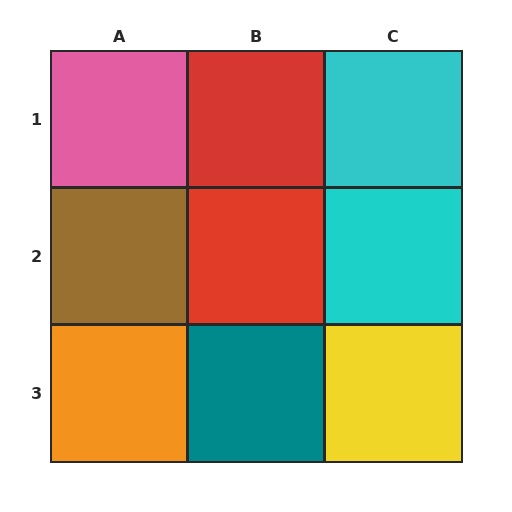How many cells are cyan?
2 cells are cyan.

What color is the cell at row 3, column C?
Yellow.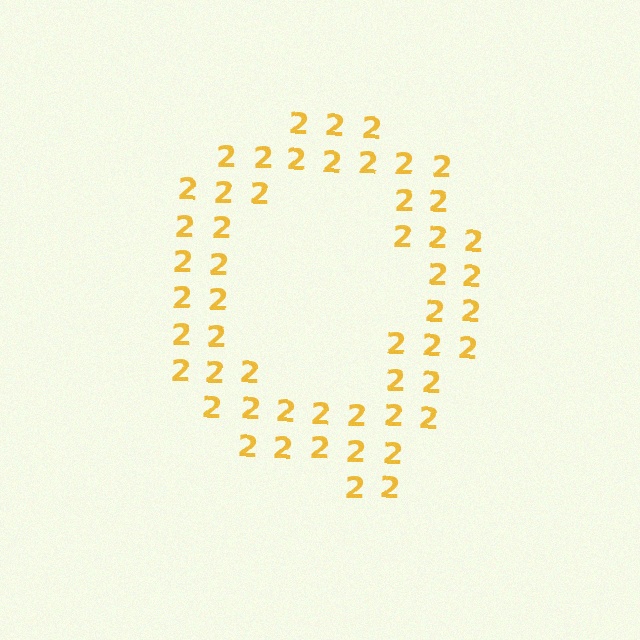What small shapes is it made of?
It is made of small digit 2's.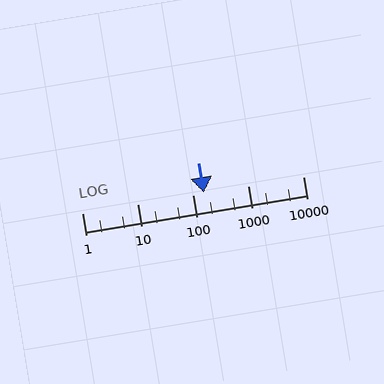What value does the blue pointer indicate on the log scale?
The pointer indicates approximately 160.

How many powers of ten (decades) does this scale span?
The scale spans 4 decades, from 1 to 10000.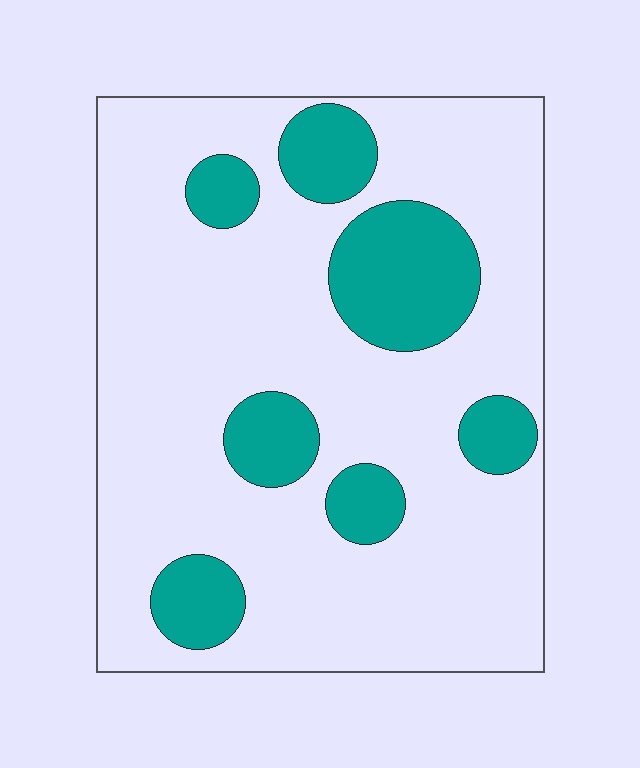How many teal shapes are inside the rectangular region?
7.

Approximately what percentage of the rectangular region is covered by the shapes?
Approximately 20%.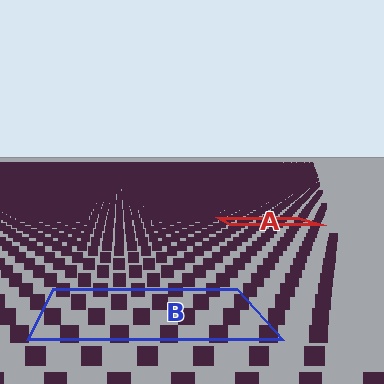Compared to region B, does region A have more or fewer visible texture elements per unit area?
Region A has more texture elements per unit area — they are packed more densely because it is farther away.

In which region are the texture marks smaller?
The texture marks are smaller in region A, because it is farther away.